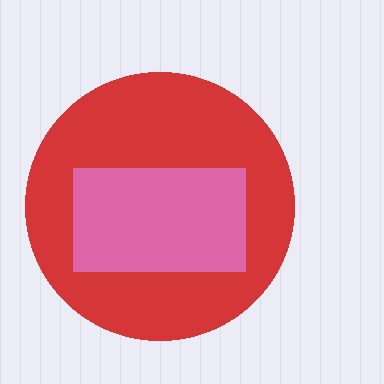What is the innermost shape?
The pink rectangle.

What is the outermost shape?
The red circle.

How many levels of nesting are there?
2.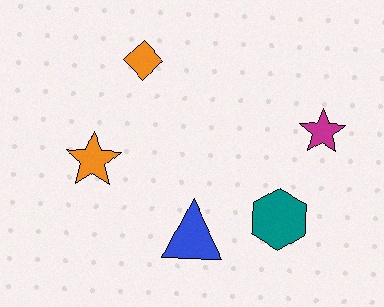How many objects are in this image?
There are 5 objects.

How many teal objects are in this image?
There is 1 teal object.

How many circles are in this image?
There are no circles.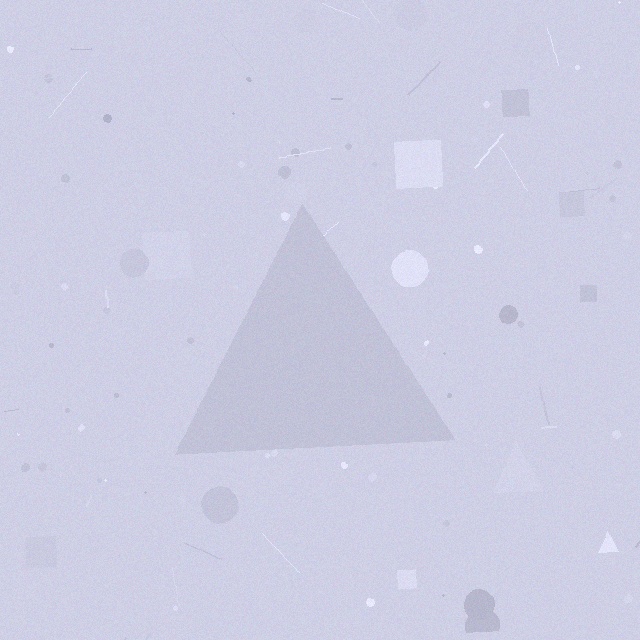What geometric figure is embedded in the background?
A triangle is embedded in the background.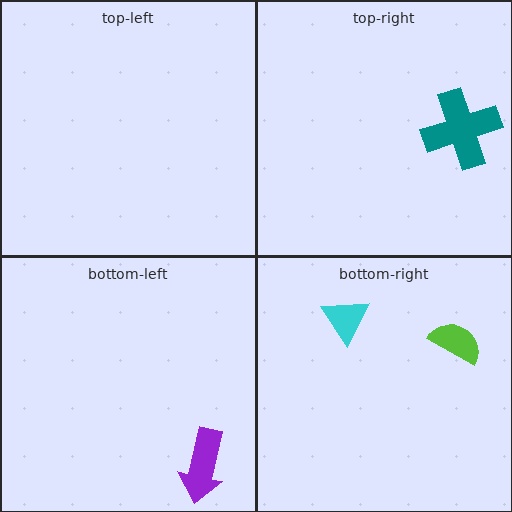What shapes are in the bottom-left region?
The purple arrow.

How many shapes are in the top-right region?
1.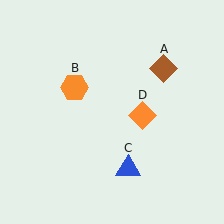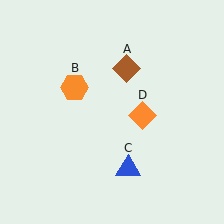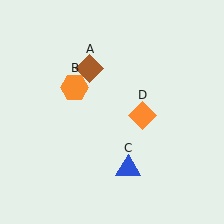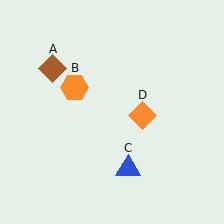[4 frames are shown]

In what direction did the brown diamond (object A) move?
The brown diamond (object A) moved left.